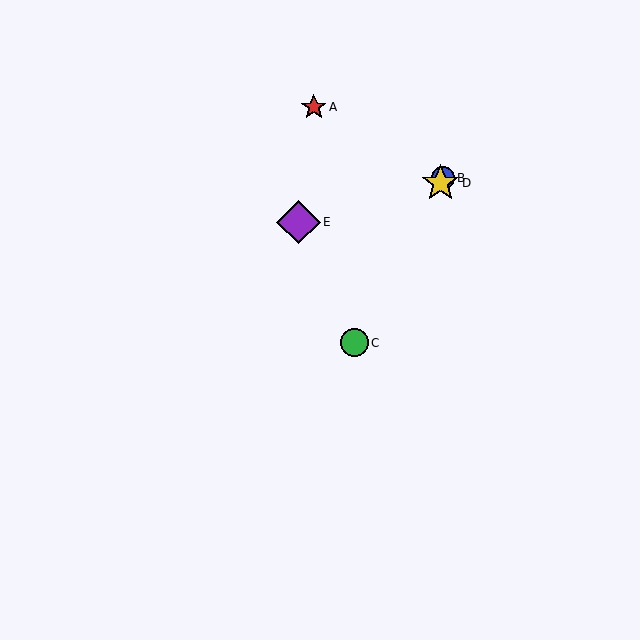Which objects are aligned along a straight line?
Objects B, C, D are aligned along a straight line.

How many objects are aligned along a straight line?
3 objects (B, C, D) are aligned along a straight line.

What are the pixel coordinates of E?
Object E is at (298, 222).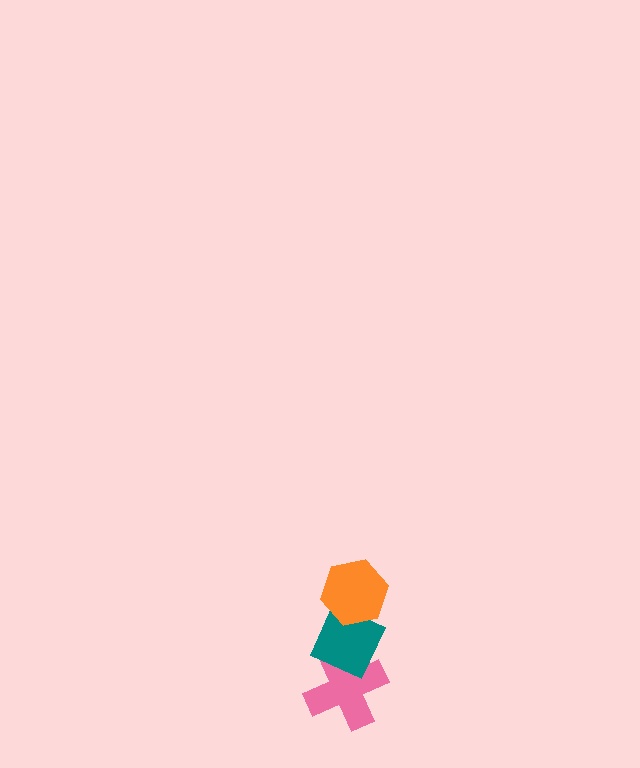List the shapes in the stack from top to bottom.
From top to bottom: the orange hexagon, the teal diamond, the pink cross.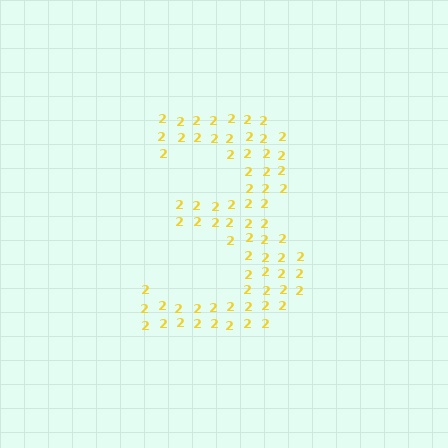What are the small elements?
The small elements are digit 2's.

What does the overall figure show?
The overall figure shows the digit 3.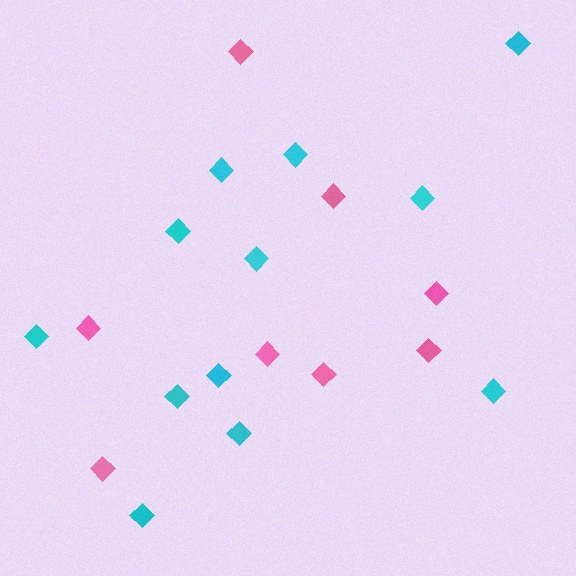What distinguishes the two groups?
There are 2 groups: one group of pink diamonds (8) and one group of cyan diamonds (12).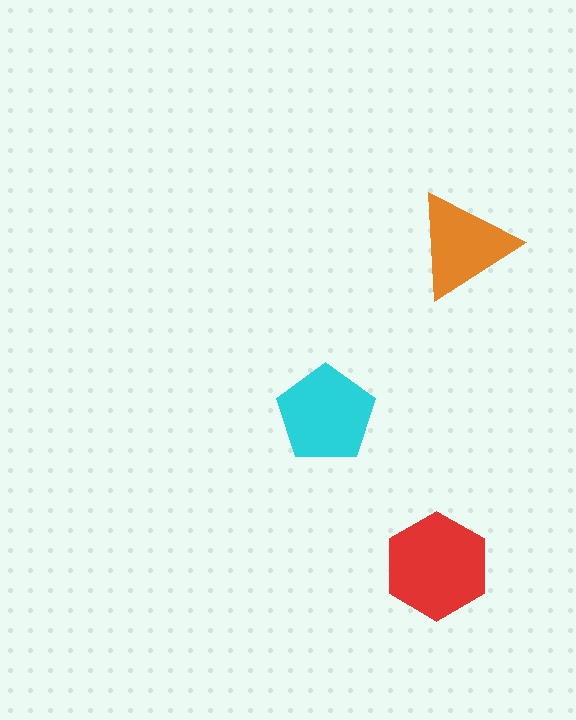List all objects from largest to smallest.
The red hexagon, the cyan pentagon, the orange triangle.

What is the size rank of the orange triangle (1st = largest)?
3rd.